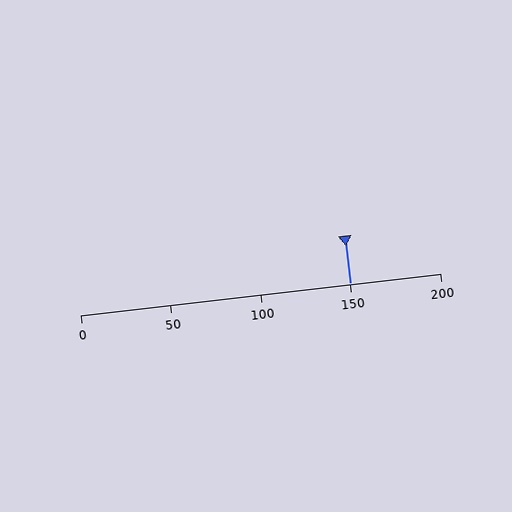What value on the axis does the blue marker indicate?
The marker indicates approximately 150.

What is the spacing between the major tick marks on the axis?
The major ticks are spaced 50 apart.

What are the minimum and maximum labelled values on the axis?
The axis runs from 0 to 200.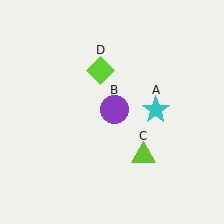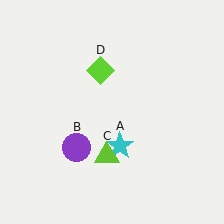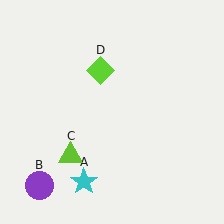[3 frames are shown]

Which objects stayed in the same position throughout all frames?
Lime diamond (object D) remained stationary.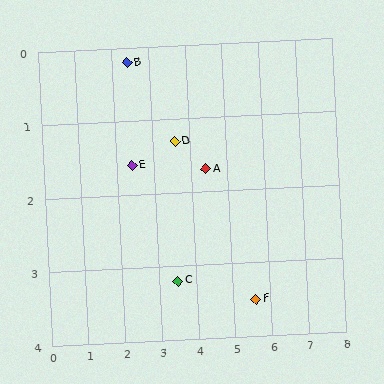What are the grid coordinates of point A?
Point A is at approximately (4.4, 1.7).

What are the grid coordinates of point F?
Point F is at approximately (5.6, 3.5).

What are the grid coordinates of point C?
Point C is at approximately (3.5, 3.2).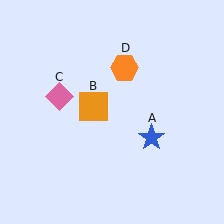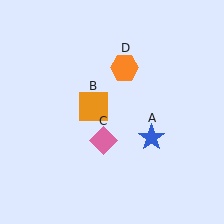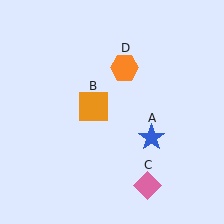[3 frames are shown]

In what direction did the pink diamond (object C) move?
The pink diamond (object C) moved down and to the right.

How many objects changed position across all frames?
1 object changed position: pink diamond (object C).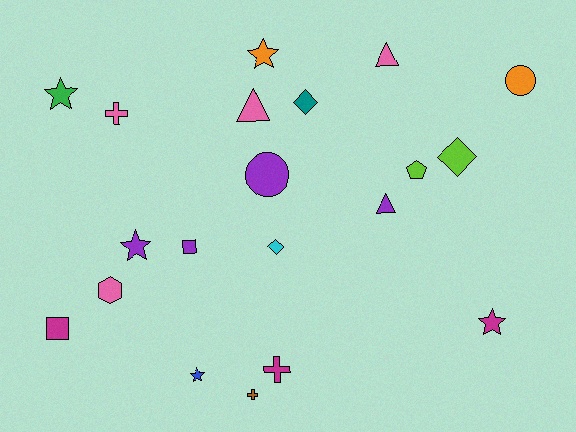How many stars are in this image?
There are 5 stars.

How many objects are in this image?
There are 20 objects.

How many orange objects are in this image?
There are 2 orange objects.